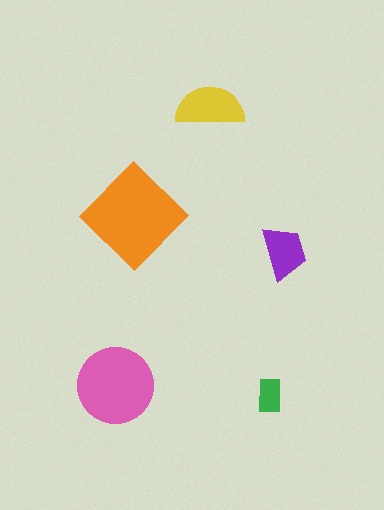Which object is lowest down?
The green rectangle is bottommost.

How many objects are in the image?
There are 5 objects in the image.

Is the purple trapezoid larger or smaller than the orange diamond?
Smaller.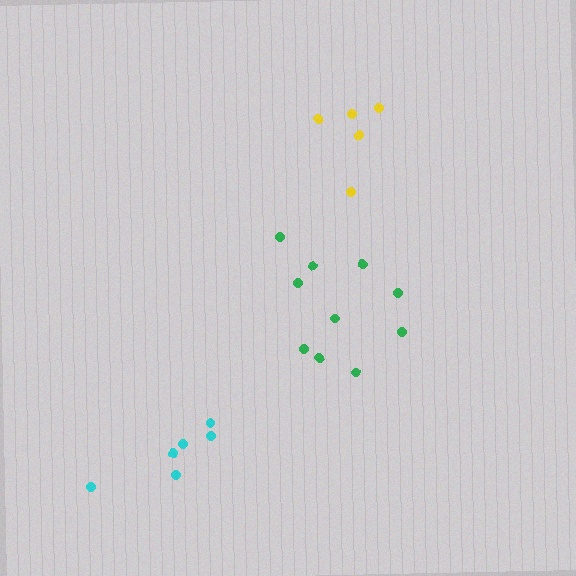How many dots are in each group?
Group 1: 10 dots, Group 2: 5 dots, Group 3: 6 dots (21 total).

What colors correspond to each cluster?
The clusters are colored: green, yellow, cyan.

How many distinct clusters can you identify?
There are 3 distinct clusters.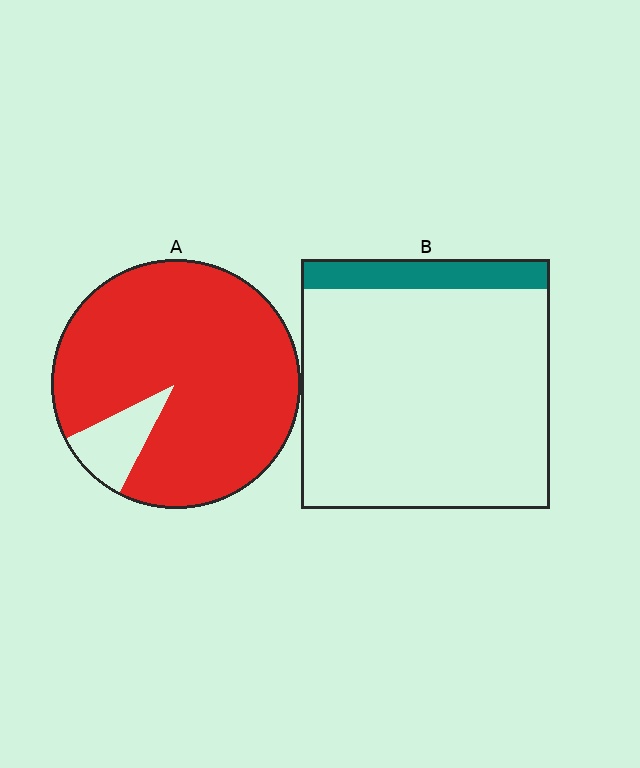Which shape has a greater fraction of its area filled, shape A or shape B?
Shape A.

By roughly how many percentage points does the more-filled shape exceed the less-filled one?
By roughly 80 percentage points (A over B).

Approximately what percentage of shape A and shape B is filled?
A is approximately 90% and B is approximately 10%.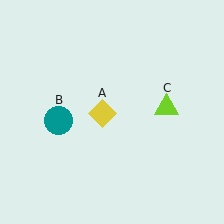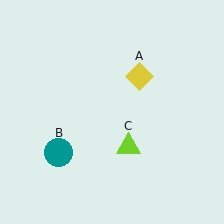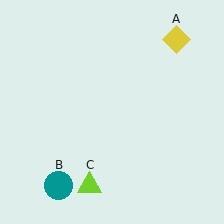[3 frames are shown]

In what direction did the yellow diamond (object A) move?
The yellow diamond (object A) moved up and to the right.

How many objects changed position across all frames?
3 objects changed position: yellow diamond (object A), teal circle (object B), lime triangle (object C).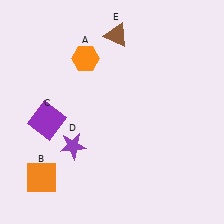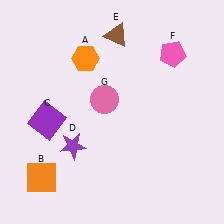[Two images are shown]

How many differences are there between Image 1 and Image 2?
There are 2 differences between the two images.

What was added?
A pink pentagon (F), a pink circle (G) were added in Image 2.